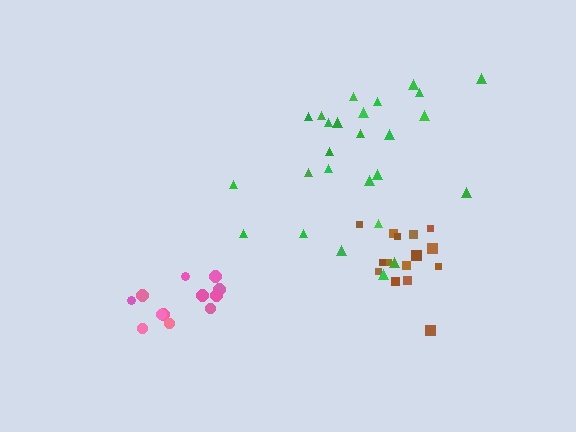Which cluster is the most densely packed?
Brown.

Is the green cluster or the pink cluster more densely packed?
Pink.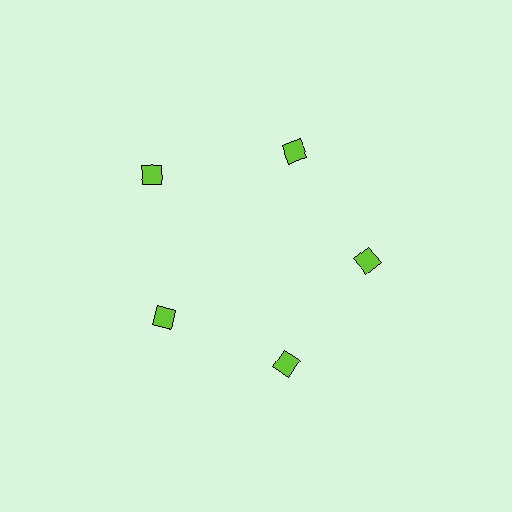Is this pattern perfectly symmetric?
No. The 5 lime diamonds are arranged in a ring, but one element near the 10 o'clock position is pushed outward from the center, breaking the 5-fold rotational symmetry.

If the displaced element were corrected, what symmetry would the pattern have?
It would have 5-fold rotational symmetry — the pattern would map onto itself every 72 degrees.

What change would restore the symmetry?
The symmetry would be restored by moving it inward, back onto the ring so that all 5 diamonds sit at equal angles and equal distance from the center.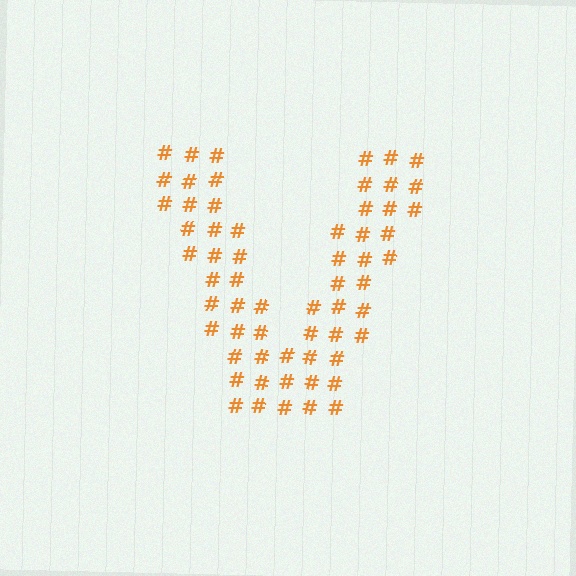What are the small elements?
The small elements are hash symbols.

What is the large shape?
The large shape is the letter V.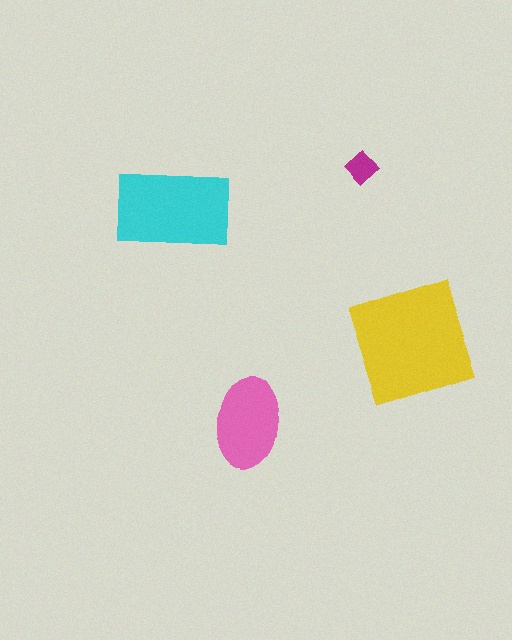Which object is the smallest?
The magenta diamond.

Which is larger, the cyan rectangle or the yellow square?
The yellow square.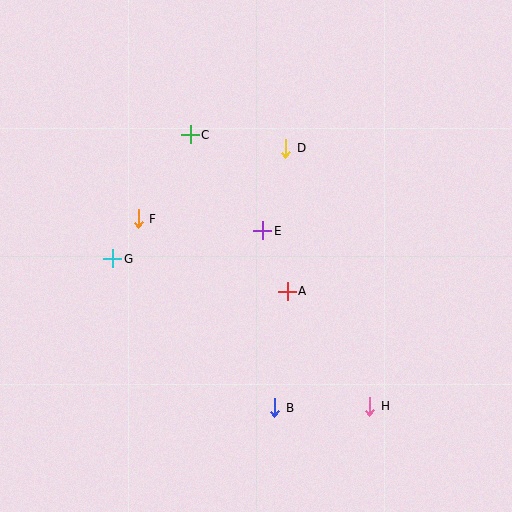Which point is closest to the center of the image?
Point E at (263, 231) is closest to the center.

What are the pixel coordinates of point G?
Point G is at (113, 259).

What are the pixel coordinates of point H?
Point H is at (370, 406).